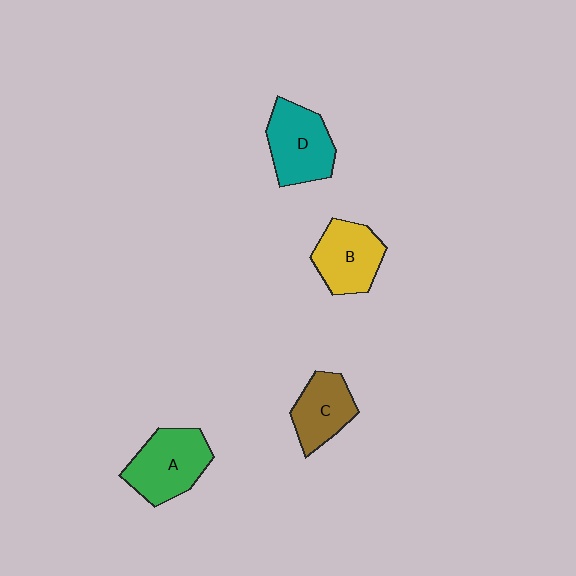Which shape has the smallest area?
Shape C (brown).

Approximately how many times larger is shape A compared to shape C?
Approximately 1.3 times.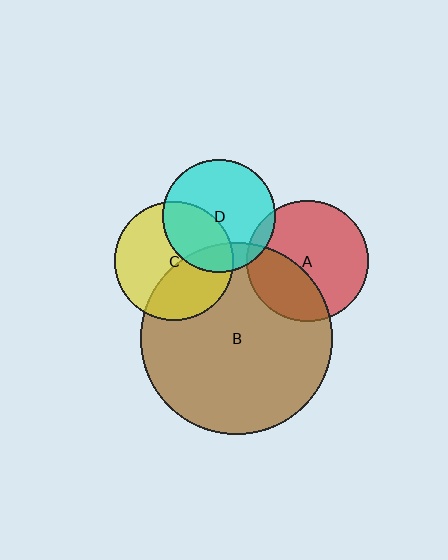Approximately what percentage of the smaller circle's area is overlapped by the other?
Approximately 35%.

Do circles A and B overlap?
Yes.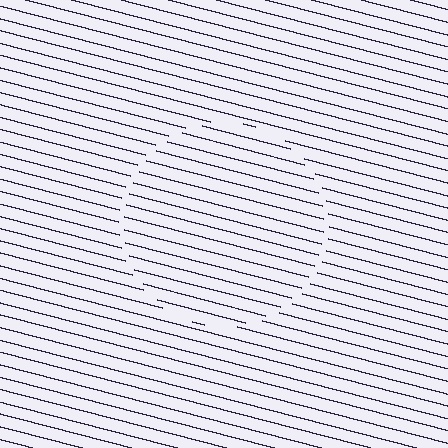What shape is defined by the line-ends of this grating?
An illusory circle. The interior of the shape contains the same grating, shifted by half a period — the contour is defined by the phase discontinuity where line-ends from the inner and outer gratings abut.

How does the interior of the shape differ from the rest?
The interior of the shape contains the same grating, shifted by half a period — the contour is defined by the phase discontinuity where line-ends from the inner and outer gratings abut.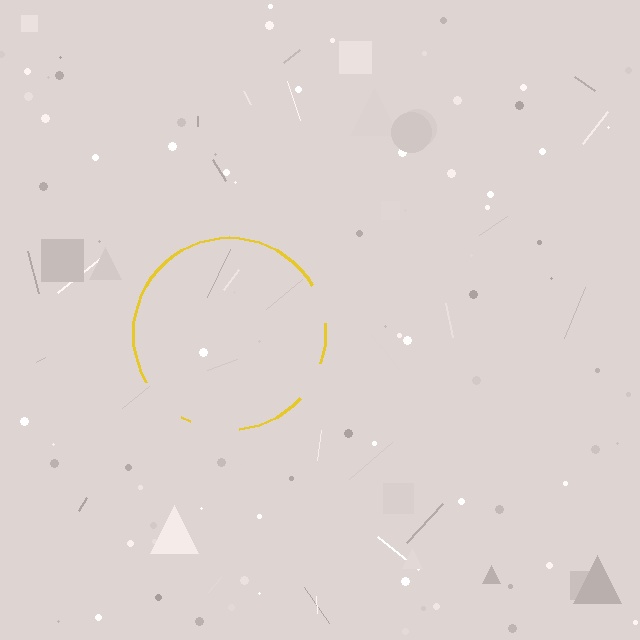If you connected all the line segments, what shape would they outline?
They would outline a circle.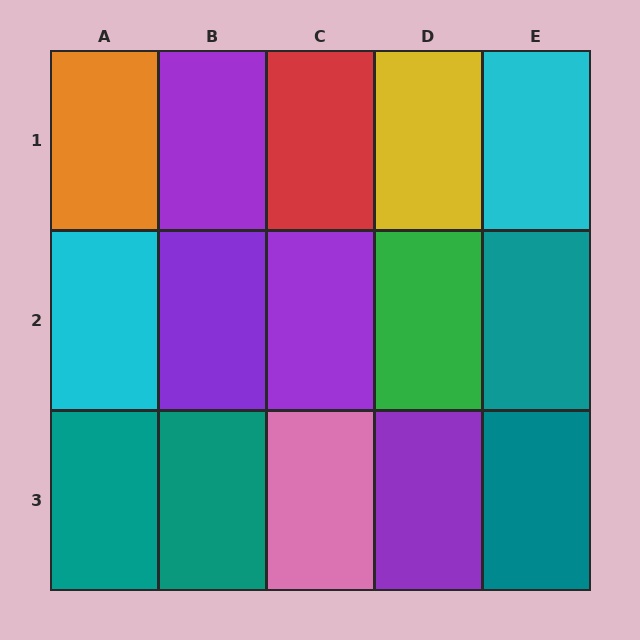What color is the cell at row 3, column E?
Teal.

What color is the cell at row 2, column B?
Purple.